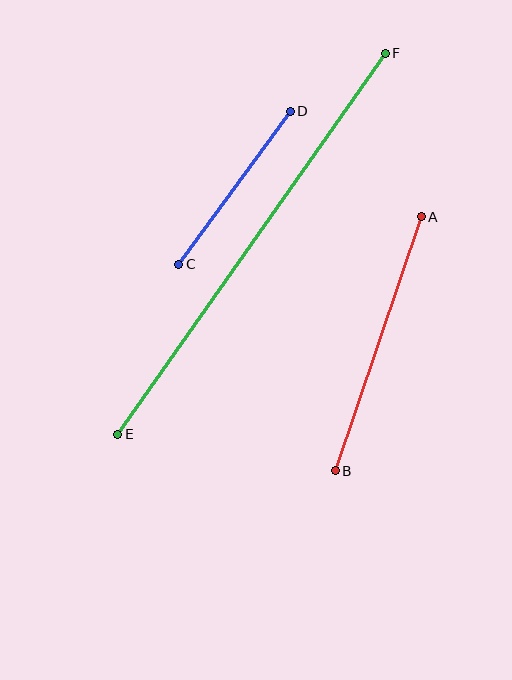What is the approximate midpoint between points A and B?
The midpoint is at approximately (378, 344) pixels.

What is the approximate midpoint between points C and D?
The midpoint is at approximately (234, 188) pixels.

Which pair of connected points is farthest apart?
Points E and F are farthest apart.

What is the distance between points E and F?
The distance is approximately 466 pixels.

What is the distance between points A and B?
The distance is approximately 268 pixels.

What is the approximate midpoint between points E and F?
The midpoint is at approximately (252, 244) pixels.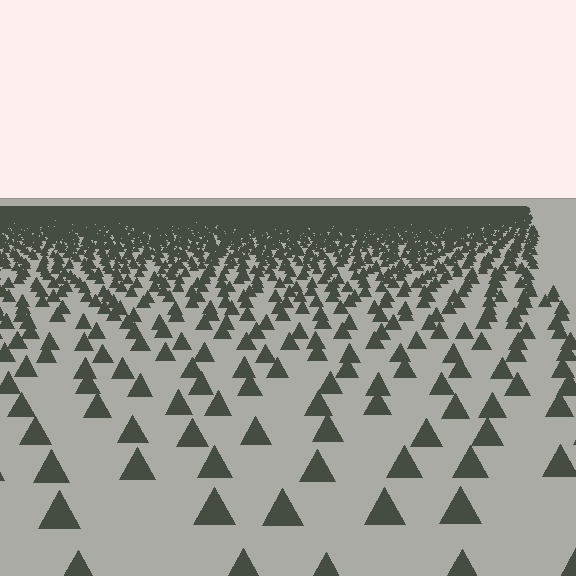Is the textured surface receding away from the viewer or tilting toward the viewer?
The surface is receding away from the viewer. Texture elements get smaller and denser toward the top.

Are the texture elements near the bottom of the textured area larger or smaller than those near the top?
Larger. Near the bottom, elements are closer to the viewer and appear at a bigger on-screen size.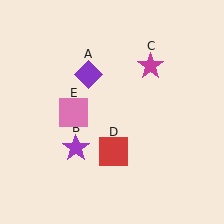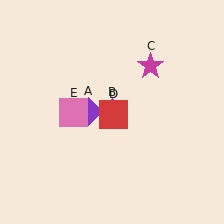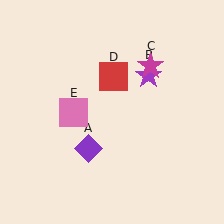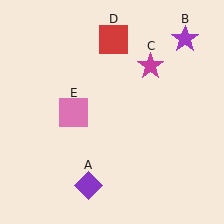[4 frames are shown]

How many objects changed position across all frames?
3 objects changed position: purple diamond (object A), purple star (object B), red square (object D).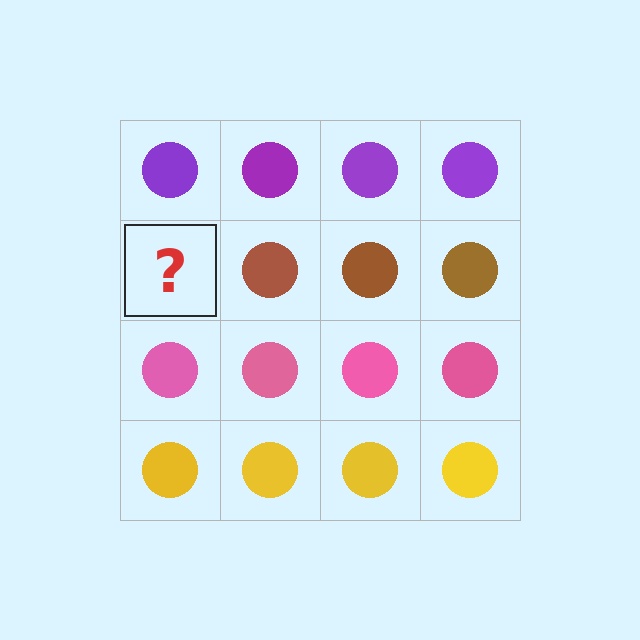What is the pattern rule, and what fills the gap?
The rule is that each row has a consistent color. The gap should be filled with a brown circle.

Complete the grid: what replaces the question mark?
The question mark should be replaced with a brown circle.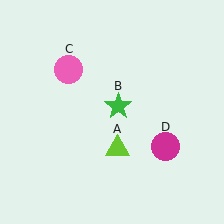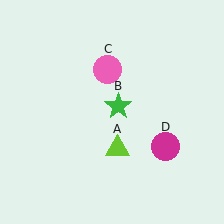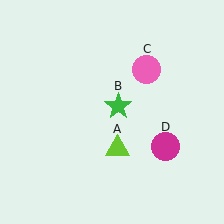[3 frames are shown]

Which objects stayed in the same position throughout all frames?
Lime triangle (object A) and green star (object B) and magenta circle (object D) remained stationary.